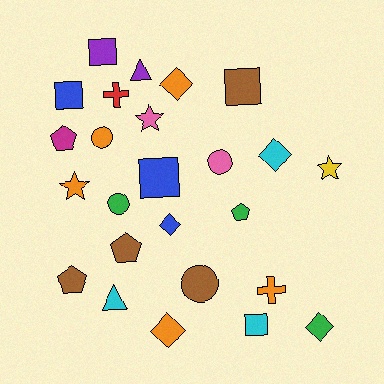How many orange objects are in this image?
There are 5 orange objects.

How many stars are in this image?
There are 3 stars.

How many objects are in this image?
There are 25 objects.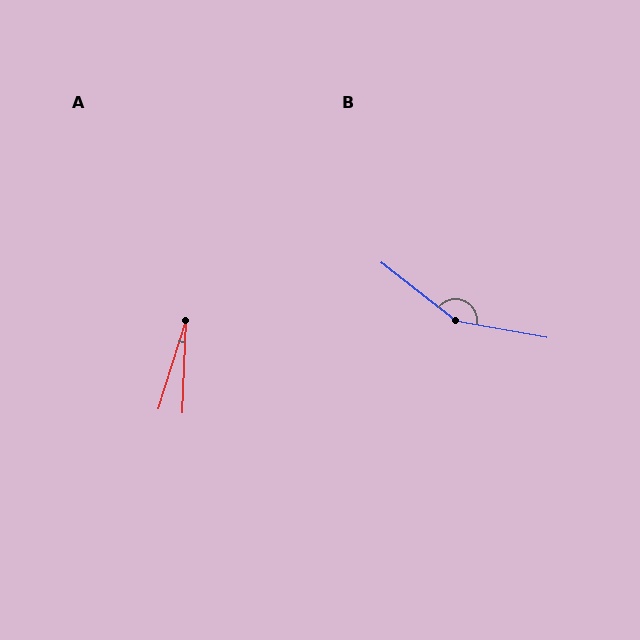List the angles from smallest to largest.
A (15°), B (152°).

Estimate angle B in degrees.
Approximately 152 degrees.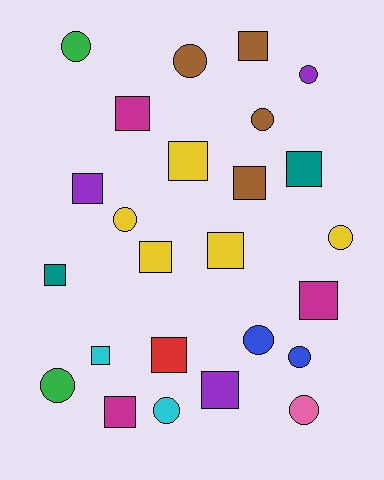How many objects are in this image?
There are 25 objects.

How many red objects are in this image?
There is 1 red object.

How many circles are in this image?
There are 11 circles.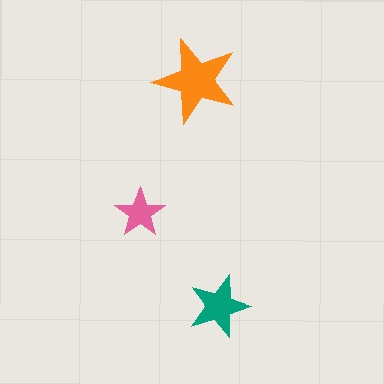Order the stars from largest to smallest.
the orange one, the teal one, the pink one.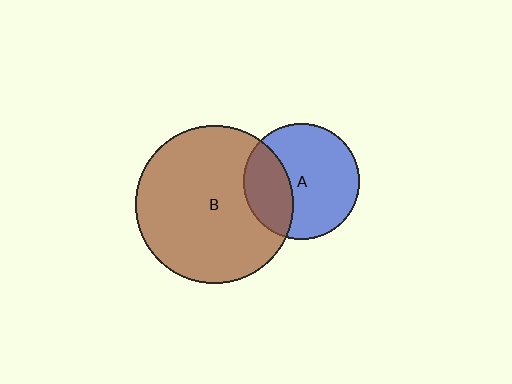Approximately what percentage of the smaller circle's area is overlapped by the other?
Approximately 30%.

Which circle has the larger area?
Circle B (brown).